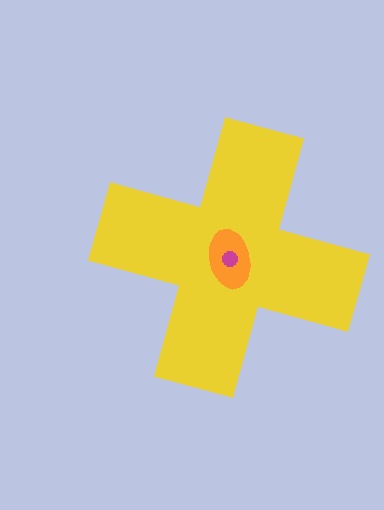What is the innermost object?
The magenta circle.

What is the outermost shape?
The yellow cross.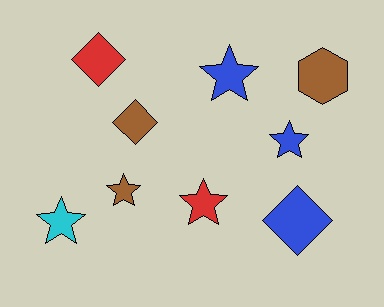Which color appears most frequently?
Brown, with 3 objects.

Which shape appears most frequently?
Star, with 5 objects.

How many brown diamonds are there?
There is 1 brown diamond.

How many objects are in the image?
There are 9 objects.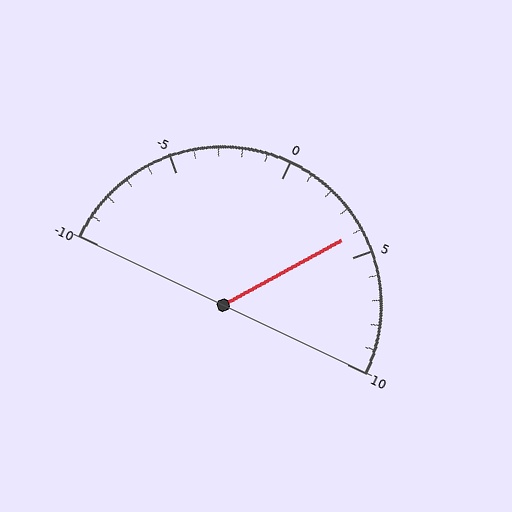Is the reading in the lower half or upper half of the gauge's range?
The reading is in the upper half of the range (-10 to 10).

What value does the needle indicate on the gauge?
The needle indicates approximately 4.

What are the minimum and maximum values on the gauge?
The gauge ranges from -10 to 10.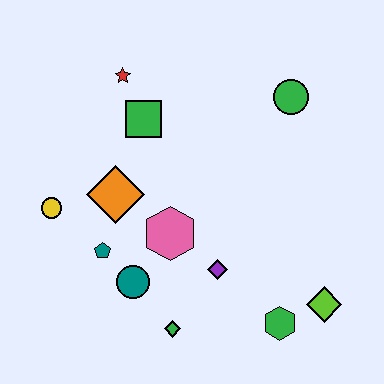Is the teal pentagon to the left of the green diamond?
Yes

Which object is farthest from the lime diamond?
The red star is farthest from the lime diamond.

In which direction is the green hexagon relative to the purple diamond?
The green hexagon is to the right of the purple diamond.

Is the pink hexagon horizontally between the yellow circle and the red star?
No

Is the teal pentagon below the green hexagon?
No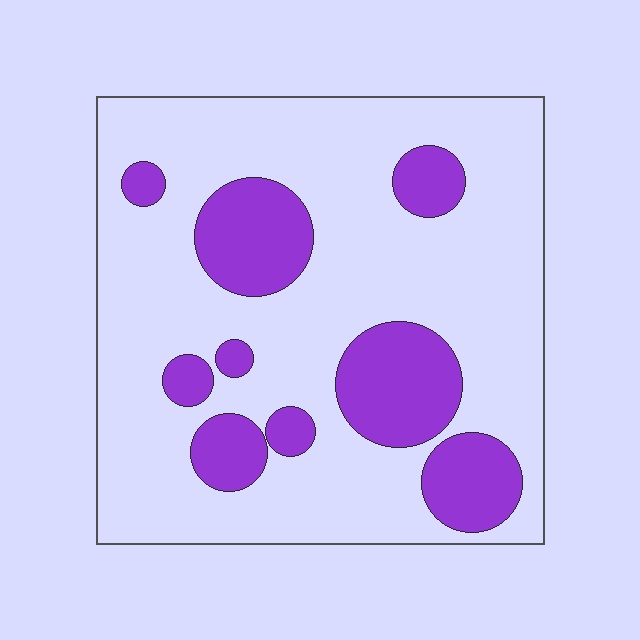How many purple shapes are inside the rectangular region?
9.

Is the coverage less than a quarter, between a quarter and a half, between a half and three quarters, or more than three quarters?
Less than a quarter.